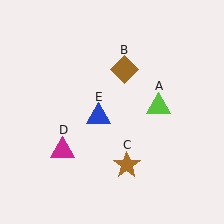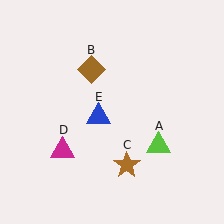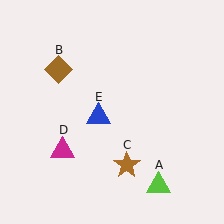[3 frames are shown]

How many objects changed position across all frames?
2 objects changed position: lime triangle (object A), brown diamond (object B).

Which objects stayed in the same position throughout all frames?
Brown star (object C) and magenta triangle (object D) and blue triangle (object E) remained stationary.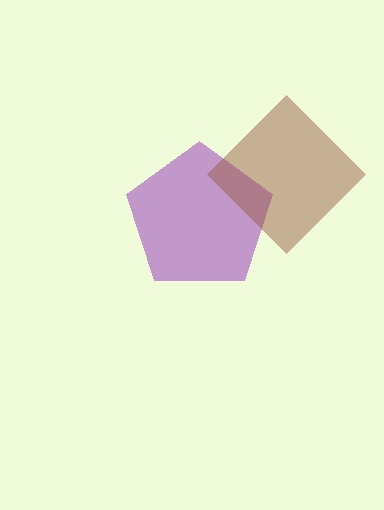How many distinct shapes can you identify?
There are 2 distinct shapes: a purple pentagon, a brown diamond.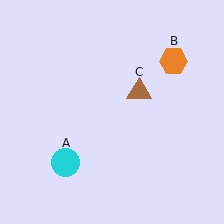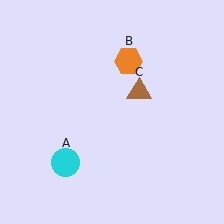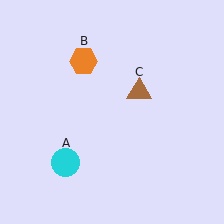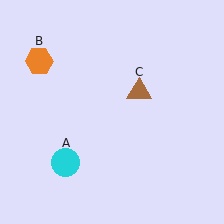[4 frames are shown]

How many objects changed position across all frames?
1 object changed position: orange hexagon (object B).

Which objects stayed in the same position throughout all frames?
Cyan circle (object A) and brown triangle (object C) remained stationary.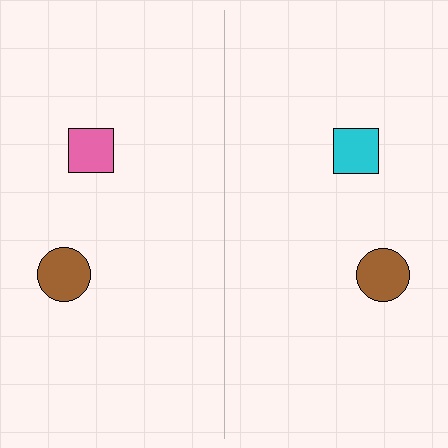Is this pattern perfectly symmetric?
No, the pattern is not perfectly symmetric. The cyan square on the right side breaks the symmetry — its mirror counterpart is pink.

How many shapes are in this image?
There are 4 shapes in this image.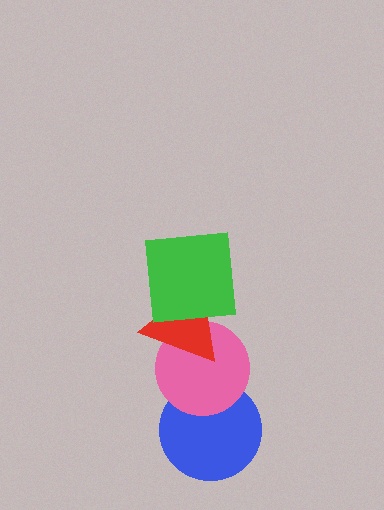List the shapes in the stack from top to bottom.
From top to bottom: the green square, the red triangle, the pink circle, the blue circle.